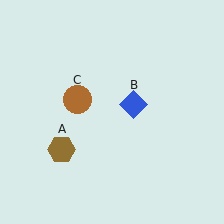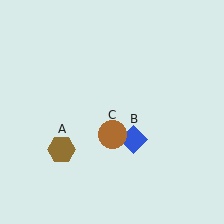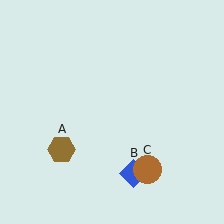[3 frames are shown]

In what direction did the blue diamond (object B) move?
The blue diamond (object B) moved down.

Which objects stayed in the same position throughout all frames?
Brown hexagon (object A) remained stationary.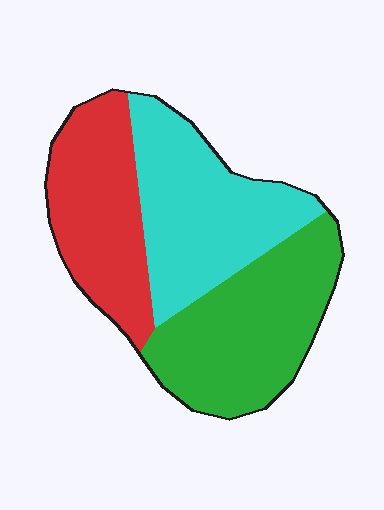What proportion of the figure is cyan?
Cyan takes up between a third and a half of the figure.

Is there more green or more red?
Green.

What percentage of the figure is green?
Green takes up about three eighths (3/8) of the figure.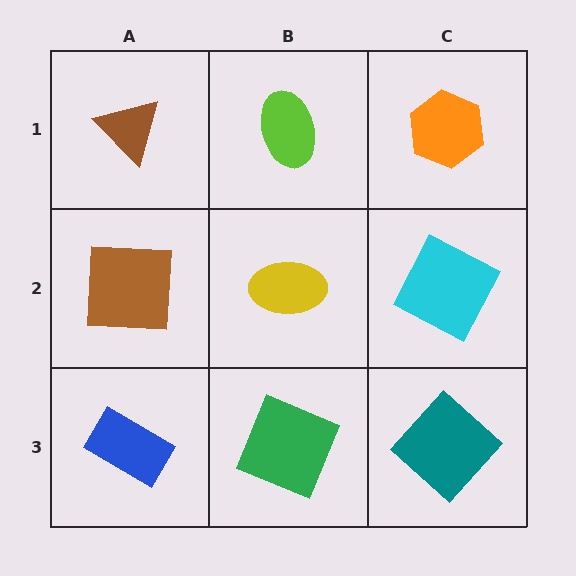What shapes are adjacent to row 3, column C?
A cyan square (row 2, column C), a green square (row 3, column B).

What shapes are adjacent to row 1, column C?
A cyan square (row 2, column C), a lime ellipse (row 1, column B).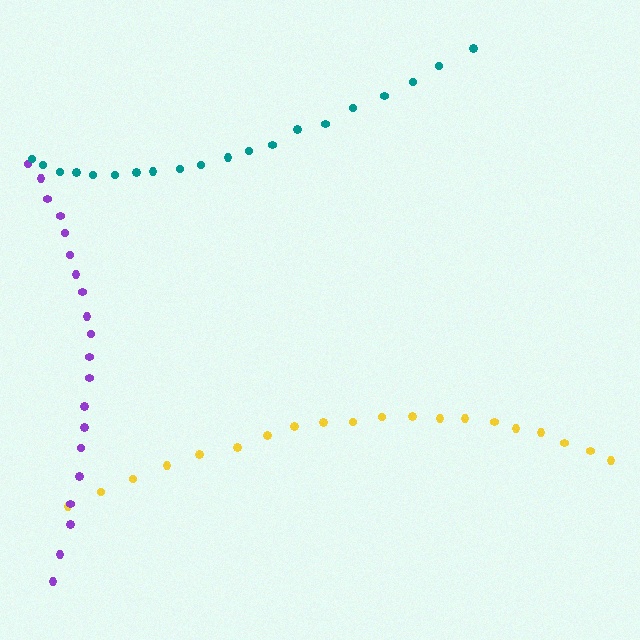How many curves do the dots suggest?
There are 3 distinct paths.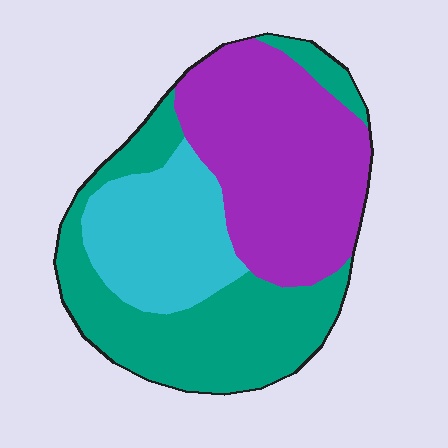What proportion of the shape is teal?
Teal covers about 40% of the shape.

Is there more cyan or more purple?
Purple.